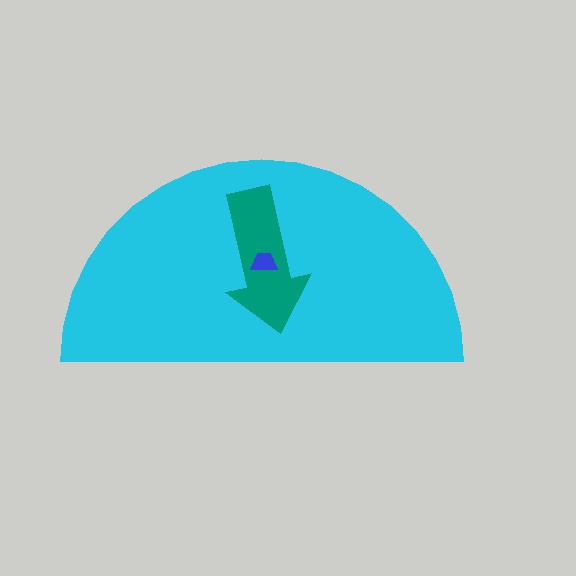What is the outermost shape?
The cyan semicircle.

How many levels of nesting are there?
3.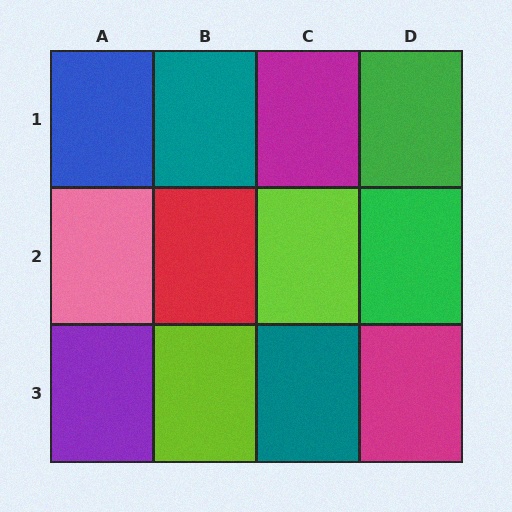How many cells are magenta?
2 cells are magenta.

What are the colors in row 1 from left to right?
Blue, teal, magenta, green.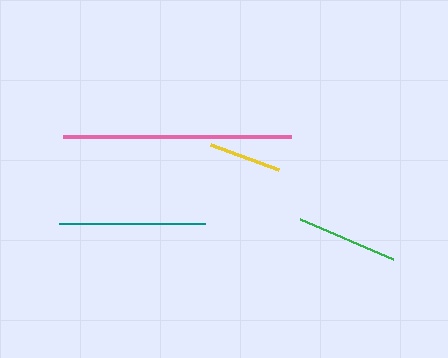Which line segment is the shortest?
The yellow line is the shortest at approximately 73 pixels.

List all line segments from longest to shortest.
From longest to shortest: pink, teal, green, yellow.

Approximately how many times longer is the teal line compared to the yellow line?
The teal line is approximately 2.0 times the length of the yellow line.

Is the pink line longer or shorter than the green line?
The pink line is longer than the green line.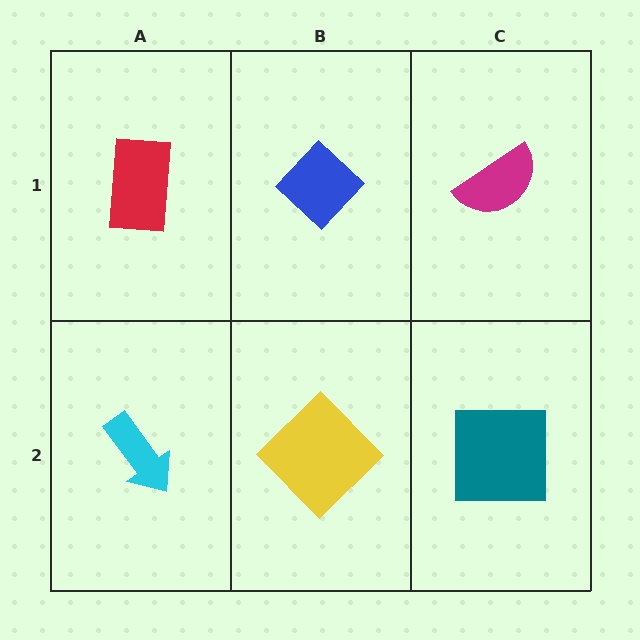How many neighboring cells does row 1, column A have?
2.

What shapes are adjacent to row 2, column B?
A blue diamond (row 1, column B), a cyan arrow (row 2, column A), a teal square (row 2, column C).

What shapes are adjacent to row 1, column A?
A cyan arrow (row 2, column A), a blue diamond (row 1, column B).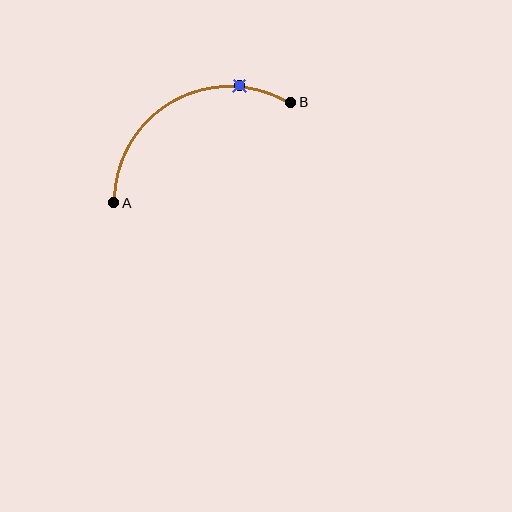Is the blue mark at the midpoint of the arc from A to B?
No. The blue mark lies on the arc but is closer to endpoint B. The arc midpoint would be at the point on the curve equidistant along the arc from both A and B.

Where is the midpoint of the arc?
The arc midpoint is the point on the curve farthest from the straight line joining A and B. It sits above that line.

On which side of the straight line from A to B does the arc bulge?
The arc bulges above the straight line connecting A and B.